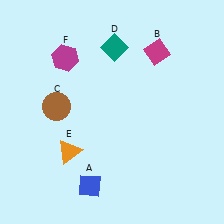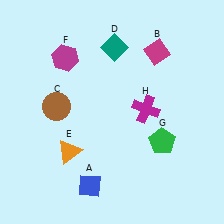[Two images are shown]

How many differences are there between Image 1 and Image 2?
There are 2 differences between the two images.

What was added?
A green pentagon (G), a magenta cross (H) were added in Image 2.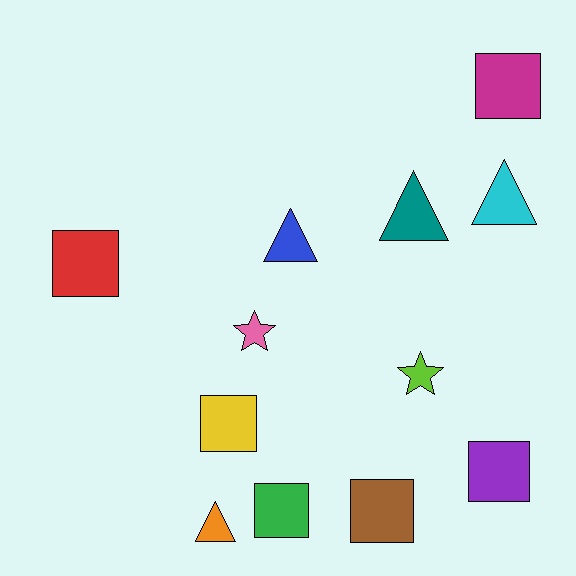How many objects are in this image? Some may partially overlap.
There are 12 objects.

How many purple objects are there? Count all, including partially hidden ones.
There is 1 purple object.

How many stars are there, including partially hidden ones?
There are 2 stars.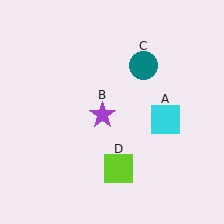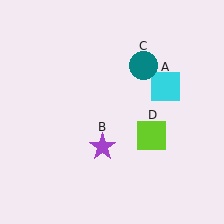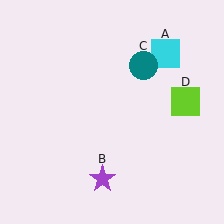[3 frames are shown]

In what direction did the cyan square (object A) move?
The cyan square (object A) moved up.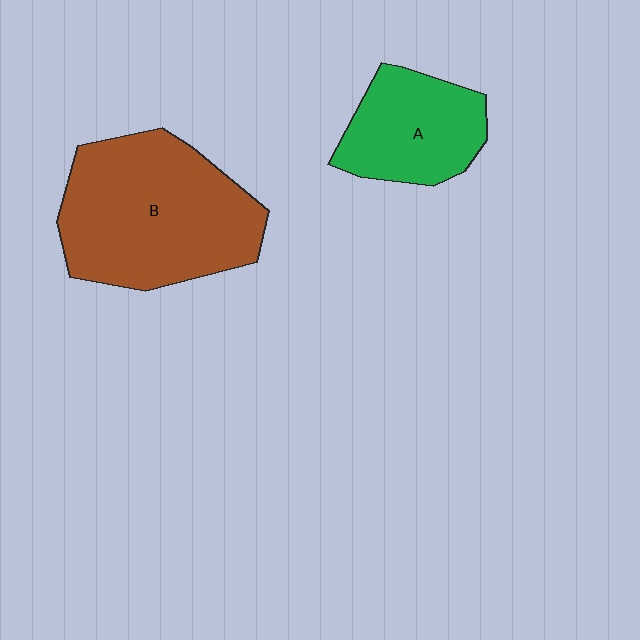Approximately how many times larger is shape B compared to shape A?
Approximately 1.9 times.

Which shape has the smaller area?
Shape A (green).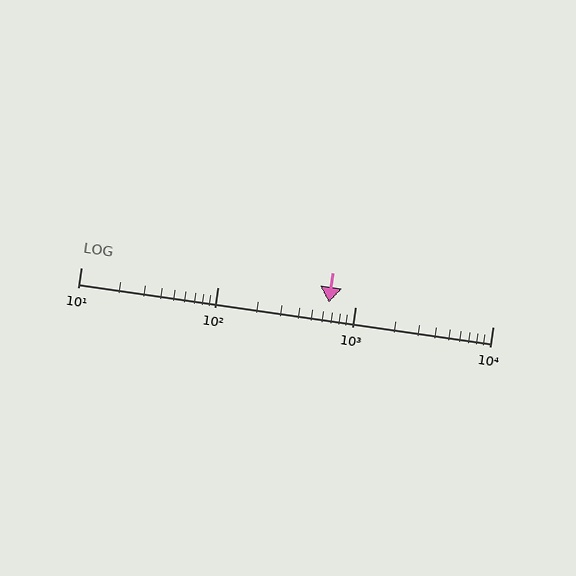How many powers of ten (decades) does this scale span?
The scale spans 3 decades, from 10 to 10000.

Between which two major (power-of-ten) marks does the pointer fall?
The pointer is between 100 and 1000.